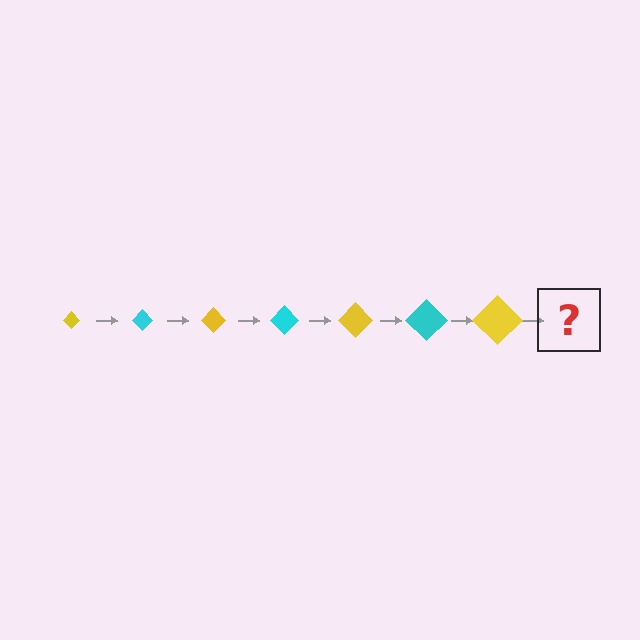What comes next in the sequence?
The next element should be a cyan diamond, larger than the previous one.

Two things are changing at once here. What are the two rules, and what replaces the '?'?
The two rules are that the diamond grows larger each step and the color cycles through yellow and cyan. The '?' should be a cyan diamond, larger than the previous one.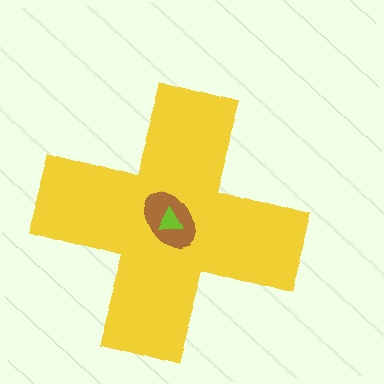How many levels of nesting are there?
3.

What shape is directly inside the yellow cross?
The brown ellipse.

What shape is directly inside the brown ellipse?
The lime triangle.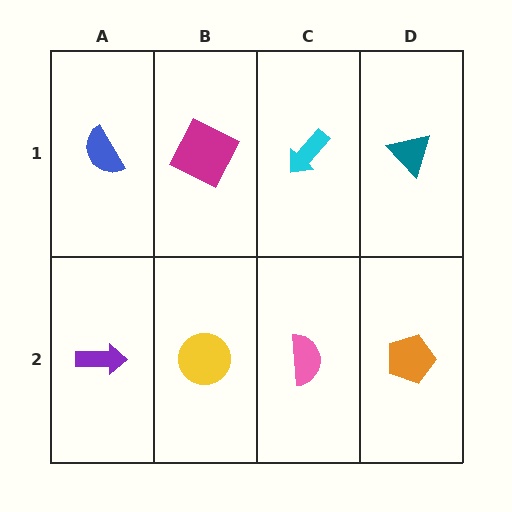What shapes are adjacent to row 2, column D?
A teal triangle (row 1, column D), a pink semicircle (row 2, column C).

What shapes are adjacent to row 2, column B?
A magenta square (row 1, column B), a purple arrow (row 2, column A), a pink semicircle (row 2, column C).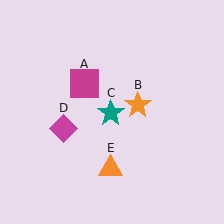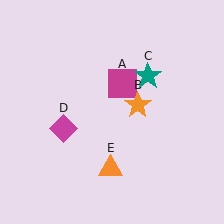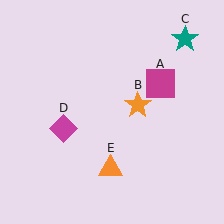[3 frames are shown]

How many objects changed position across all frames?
2 objects changed position: magenta square (object A), teal star (object C).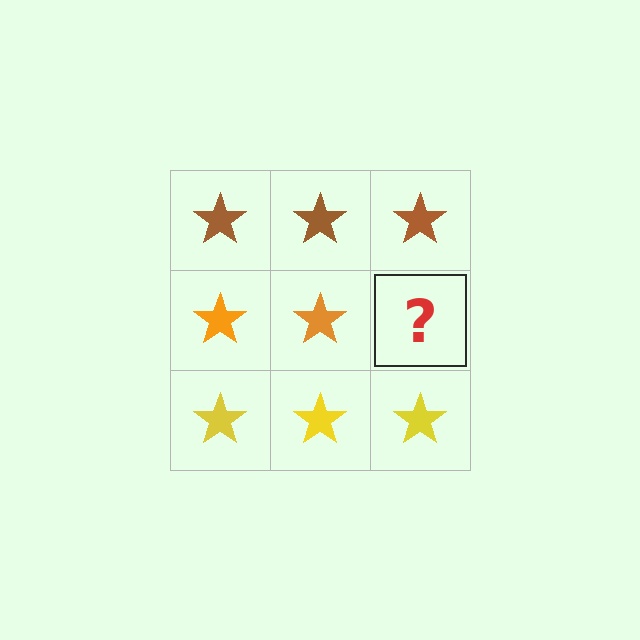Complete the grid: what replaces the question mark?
The question mark should be replaced with an orange star.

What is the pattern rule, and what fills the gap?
The rule is that each row has a consistent color. The gap should be filled with an orange star.